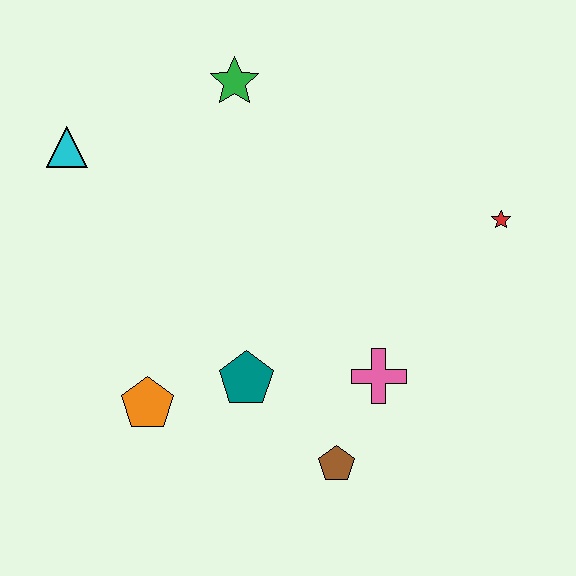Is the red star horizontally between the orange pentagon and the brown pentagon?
No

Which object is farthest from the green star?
The brown pentagon is farthest from the green star.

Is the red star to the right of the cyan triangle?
Yes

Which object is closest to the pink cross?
The brown pentagon is closest to the pink cross.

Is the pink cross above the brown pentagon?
Yes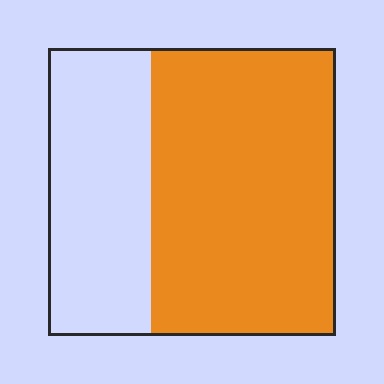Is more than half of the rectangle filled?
Yes.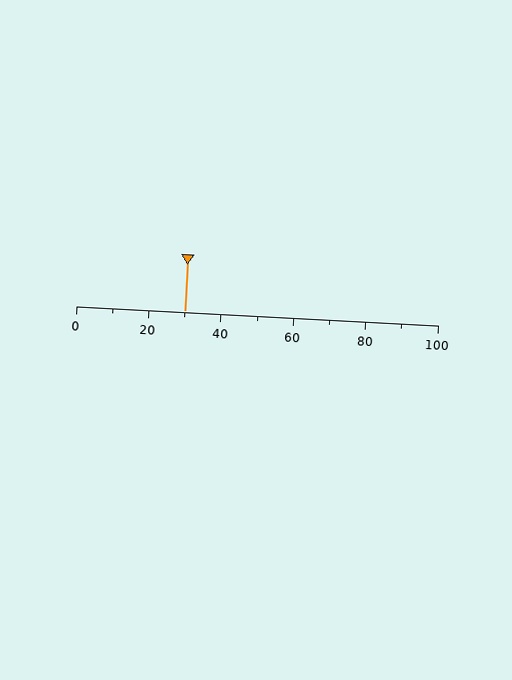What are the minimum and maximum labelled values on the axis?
The axis runs from 0 to 100.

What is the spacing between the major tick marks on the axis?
The major ticks are spaced 20 apart.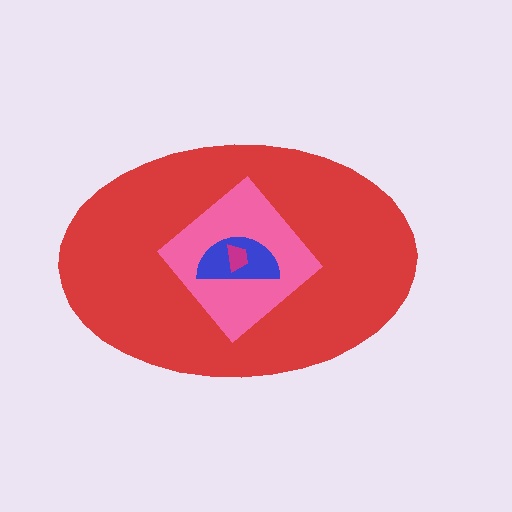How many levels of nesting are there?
4.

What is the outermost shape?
The red ellipse.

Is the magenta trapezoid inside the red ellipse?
Yes.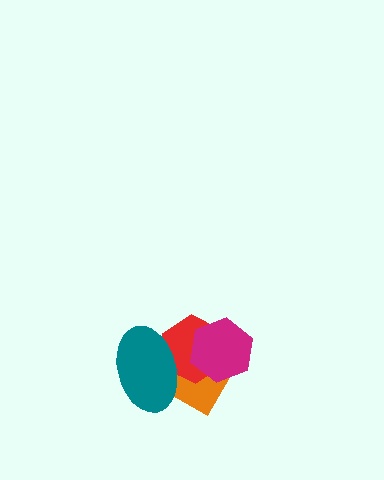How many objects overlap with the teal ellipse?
2 objects overlap with the teal ellipse.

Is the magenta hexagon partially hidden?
No, no other shape covers it.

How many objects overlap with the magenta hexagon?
2 objects overlap with the magenta hexagon.